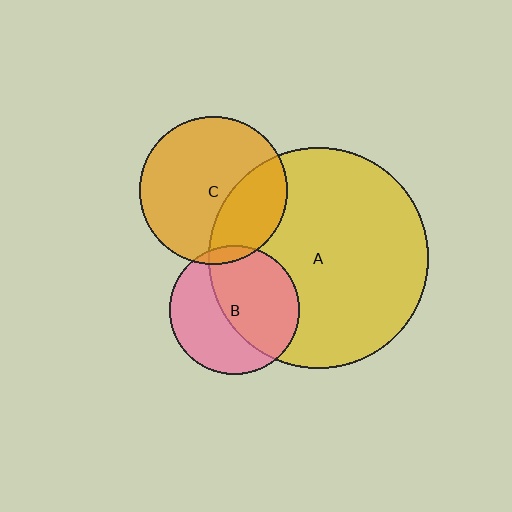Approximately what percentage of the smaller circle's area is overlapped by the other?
Approximately 30%.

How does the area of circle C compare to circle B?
Approximately 1.3 times.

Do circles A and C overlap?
Yes.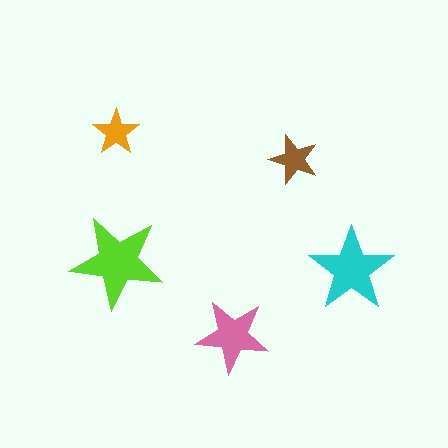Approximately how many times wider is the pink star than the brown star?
About 1.5 times wider.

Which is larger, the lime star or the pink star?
The lime one.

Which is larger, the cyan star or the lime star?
The lime one.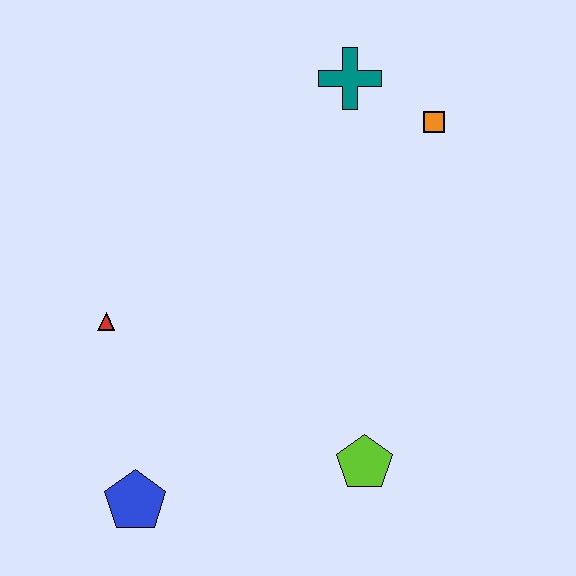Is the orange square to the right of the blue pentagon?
Yes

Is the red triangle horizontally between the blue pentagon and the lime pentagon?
No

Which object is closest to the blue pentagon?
The red triangle is closest to the blue pentagon.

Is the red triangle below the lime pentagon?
No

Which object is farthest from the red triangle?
The orange square is farthest from the red triangle.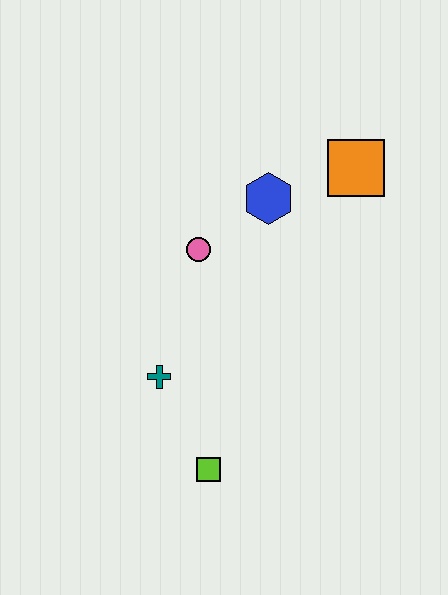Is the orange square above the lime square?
Yes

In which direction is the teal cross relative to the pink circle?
The teal cross is below the pink circle.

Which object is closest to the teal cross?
The lime square is closest to the teal cross.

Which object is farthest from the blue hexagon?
The lime square is farthest from the blue hexagon.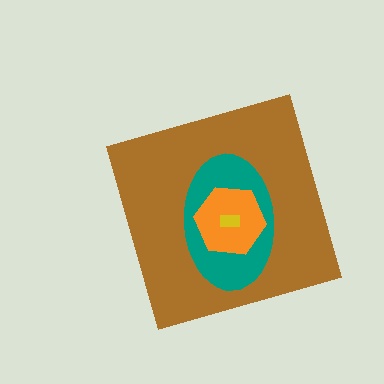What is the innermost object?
The yellow rectangle.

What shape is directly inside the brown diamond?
The teal ellipse.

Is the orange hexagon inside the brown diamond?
Yes.